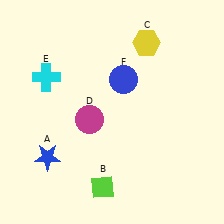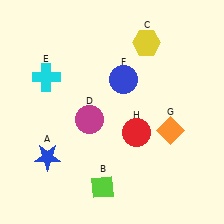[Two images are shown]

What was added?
An orange diamond (G), a red circle (H) were added in Image 2.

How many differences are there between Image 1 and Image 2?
There are 2 differences between the two images.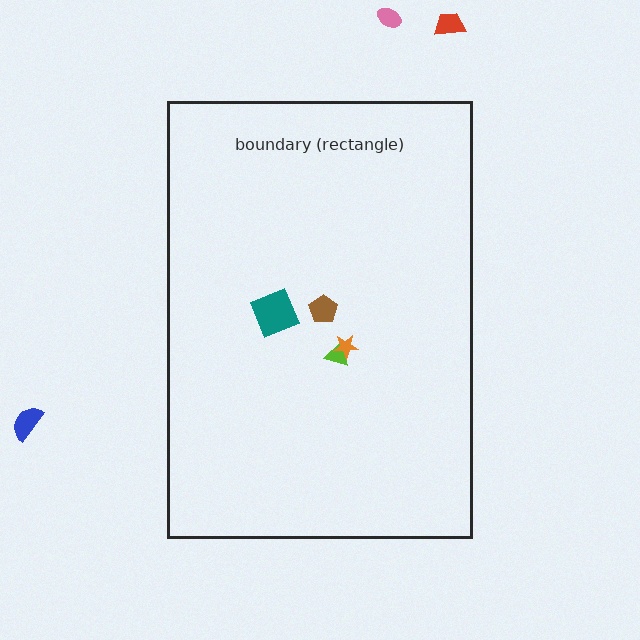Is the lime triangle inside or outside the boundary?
Inside.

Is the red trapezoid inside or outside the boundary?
Outside.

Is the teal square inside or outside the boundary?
Inside.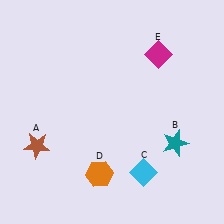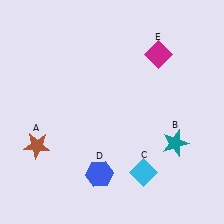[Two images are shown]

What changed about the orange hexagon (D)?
In Image 1, D is orange. In Image 2, it changed to blue.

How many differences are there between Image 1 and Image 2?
There is 1 difference between the two images.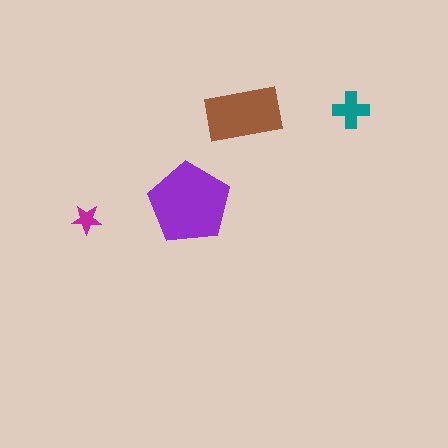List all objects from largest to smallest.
The purple pentagon, the brown rectangle, the teal cross, the magenta star.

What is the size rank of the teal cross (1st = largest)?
3rd.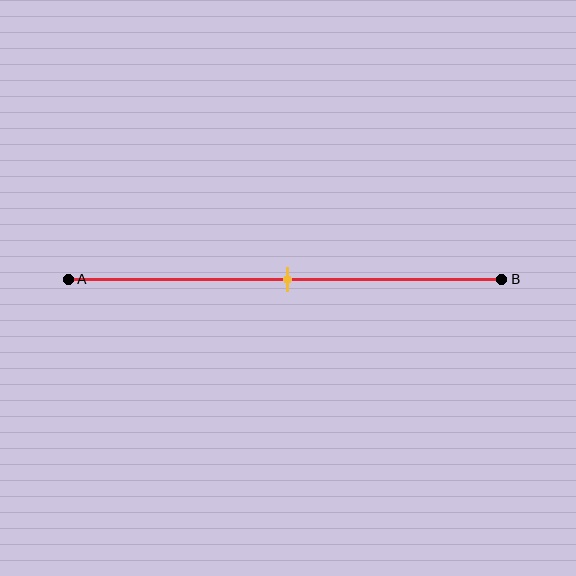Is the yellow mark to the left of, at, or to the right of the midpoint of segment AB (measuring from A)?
The yellow mark is approximately at the midpoint of segment AB.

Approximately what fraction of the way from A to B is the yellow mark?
The yellow mark is approximately 50% of the way from A to B.